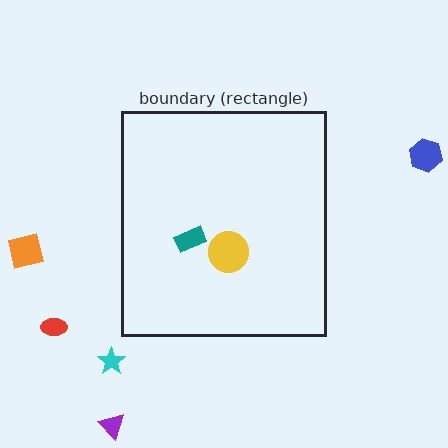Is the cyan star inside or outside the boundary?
Outside.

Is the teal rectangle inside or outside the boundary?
Inside.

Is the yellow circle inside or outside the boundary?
Inside.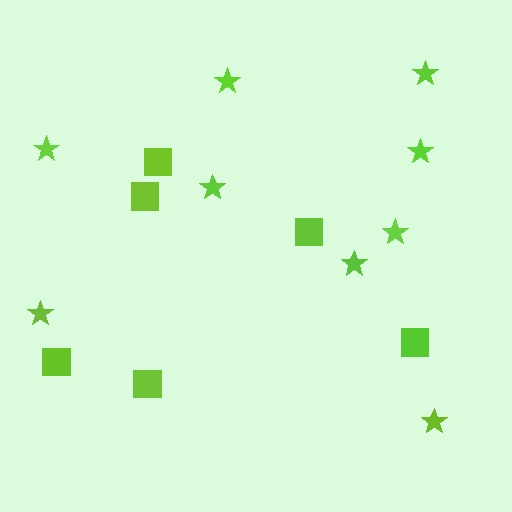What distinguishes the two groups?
There are 2 groups: one group of stars (9) and one group of squares (6).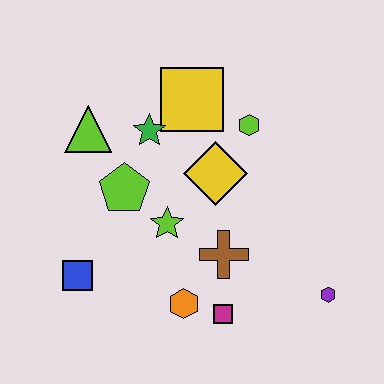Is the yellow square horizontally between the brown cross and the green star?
Yes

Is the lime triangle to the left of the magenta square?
Yes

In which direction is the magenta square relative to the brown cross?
The magenta square is below the brown cross.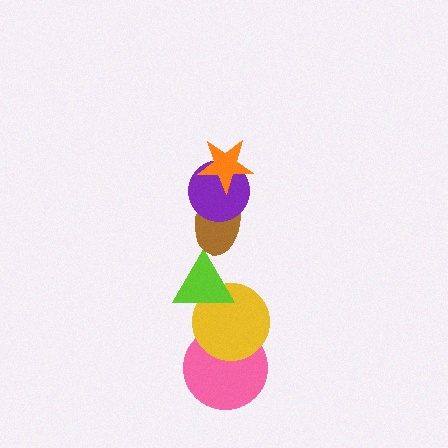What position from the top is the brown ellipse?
The brown ellipse is 3rd from the top.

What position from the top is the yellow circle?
The yellow circle is 5th from the top.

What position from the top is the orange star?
The orange star is 1st from the top.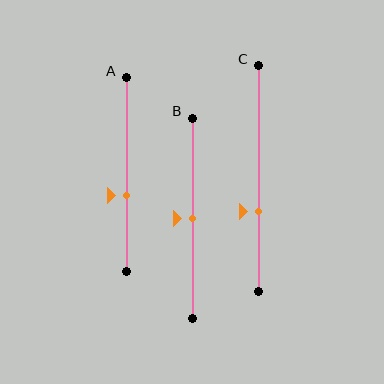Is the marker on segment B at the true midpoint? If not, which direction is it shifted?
Yes, the marker on segment B is at the true midpoint.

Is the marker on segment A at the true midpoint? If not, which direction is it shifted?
No, the marker on segment A is shifted downward by about 11% of the segment length.